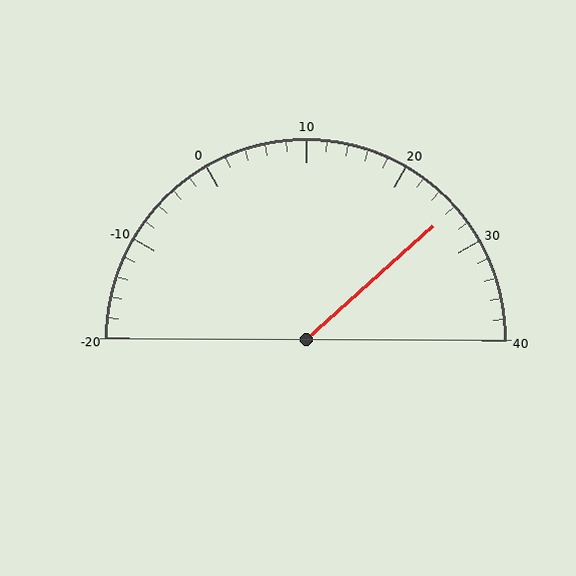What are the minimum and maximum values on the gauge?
The gauge ranges from -20 to 40.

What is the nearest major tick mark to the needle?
The nearest major tick mark is 30.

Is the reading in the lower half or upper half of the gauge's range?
The reading is in the upper half of the range (-20 to 40).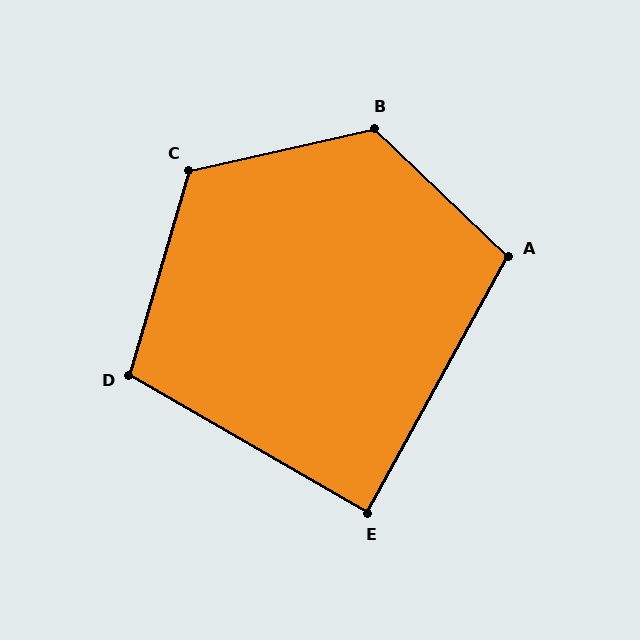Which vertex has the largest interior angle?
B, at approximately 124 degrees.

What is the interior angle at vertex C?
Approximately 119 degrees (obtuse).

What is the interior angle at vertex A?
Approximately 105 degrees (obtuse).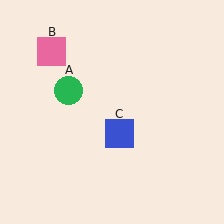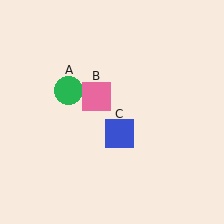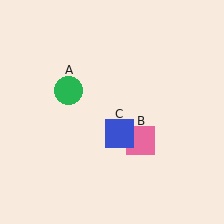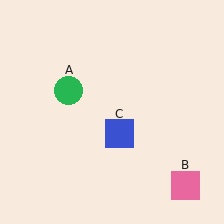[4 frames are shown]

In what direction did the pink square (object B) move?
The pink square (object B) moved down and to the right.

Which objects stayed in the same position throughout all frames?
Green circle (object A) and blue square (object C) remained stationary.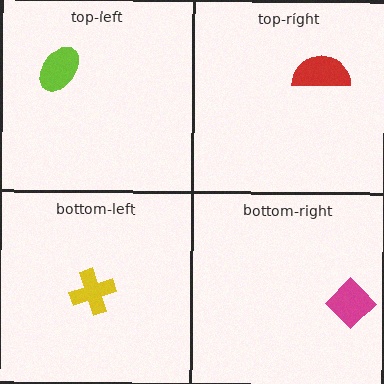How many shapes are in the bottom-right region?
1.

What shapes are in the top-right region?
The red semicircle.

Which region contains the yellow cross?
The bottom-left region.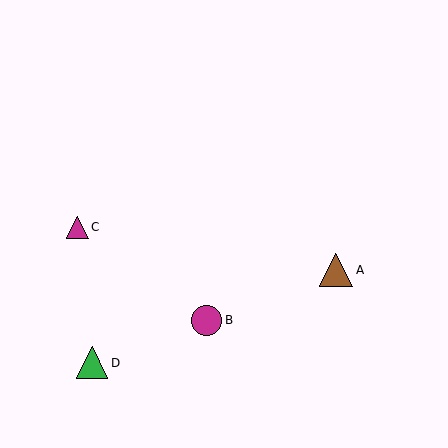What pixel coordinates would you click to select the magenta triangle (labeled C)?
Click at (77, 227) to select the magenta triangle C.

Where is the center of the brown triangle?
The center of the brown triangle is at (336, 270).